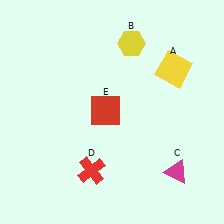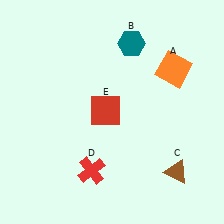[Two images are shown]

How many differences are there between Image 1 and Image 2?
There are 3 differences between the two images.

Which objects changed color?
A changed from yellow to orange. B changed from yellow to teal. C changed from magenta to brown.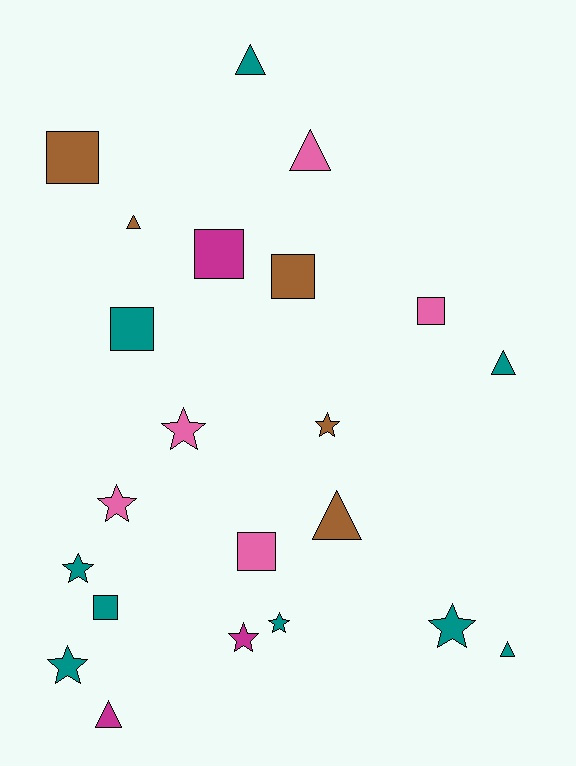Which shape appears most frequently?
Star, with 8 objects.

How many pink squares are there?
There are 2 pink squares.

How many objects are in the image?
There are 22 objects.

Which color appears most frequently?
Teal, with 9 objects.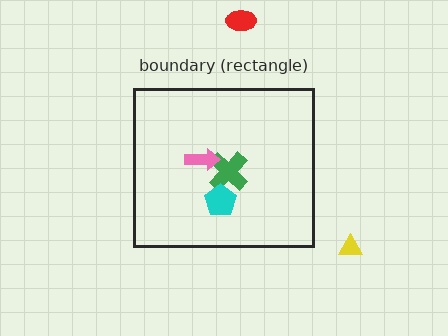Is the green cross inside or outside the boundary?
Inside.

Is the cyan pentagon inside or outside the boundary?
Inside.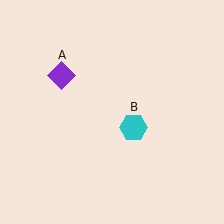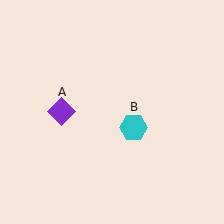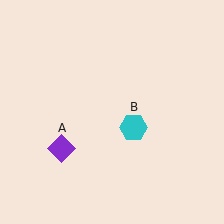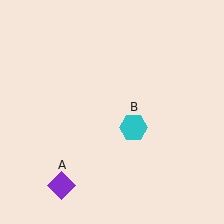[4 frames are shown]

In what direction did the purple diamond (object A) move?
The purple diamond (object A) moved down.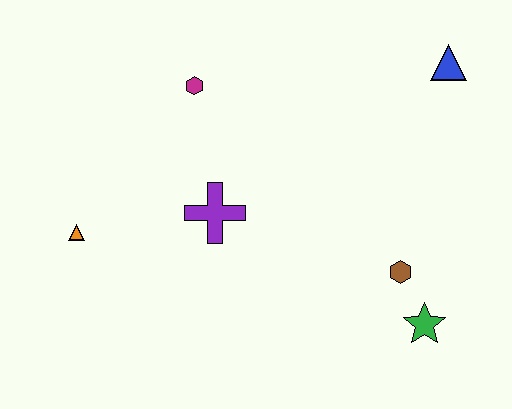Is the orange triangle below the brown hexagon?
No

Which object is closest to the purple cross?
The magenta hexagon is closest to the purple cross.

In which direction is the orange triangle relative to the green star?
The orange triangle is to the left of the green star.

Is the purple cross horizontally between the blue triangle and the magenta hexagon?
Yes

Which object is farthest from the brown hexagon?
The orange triangle is farthest from the brown hexagon.